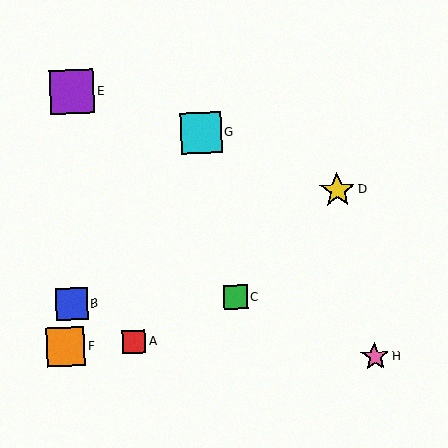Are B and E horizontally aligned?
No, B is at y≈304 and E is at y≈92.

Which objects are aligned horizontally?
Objects B, C are aligned horizontally.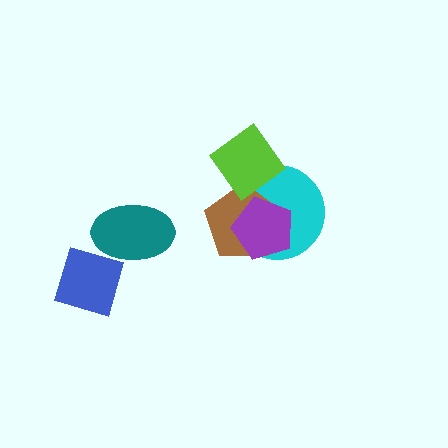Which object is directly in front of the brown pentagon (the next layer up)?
The purple pentagon is directly in front of the brown pentagon.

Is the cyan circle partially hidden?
Yes, it is partially covered by another shape.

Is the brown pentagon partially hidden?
Yes, it is partially covered by another shape.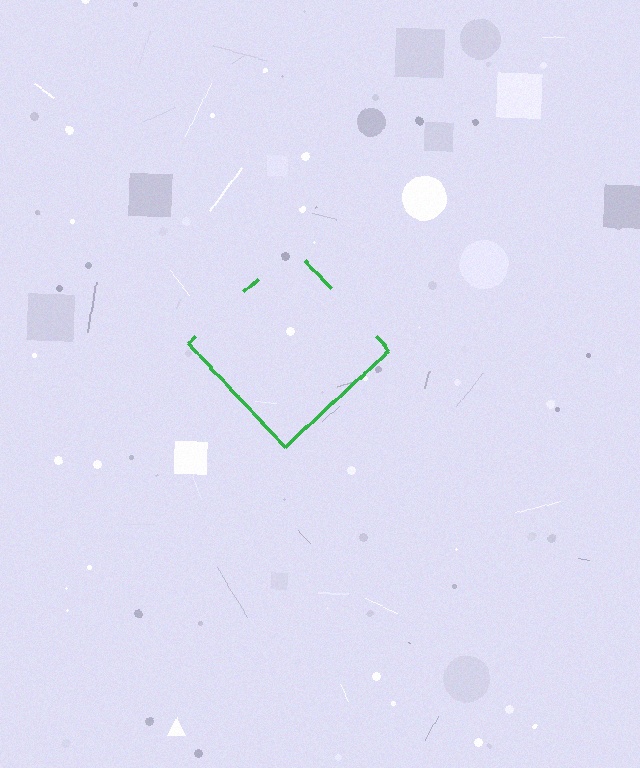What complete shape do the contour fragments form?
The contour fragments form a diamond.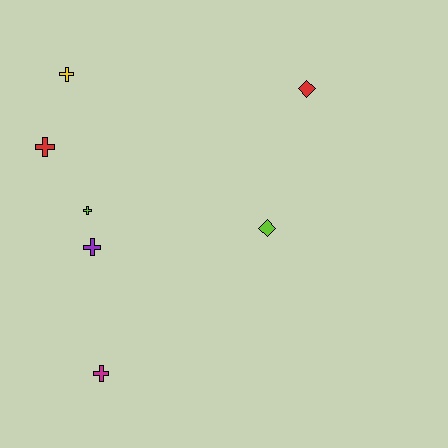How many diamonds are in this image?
There are 2 diamonds.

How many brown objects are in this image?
There are no brown objects.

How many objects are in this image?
There are 7 objects.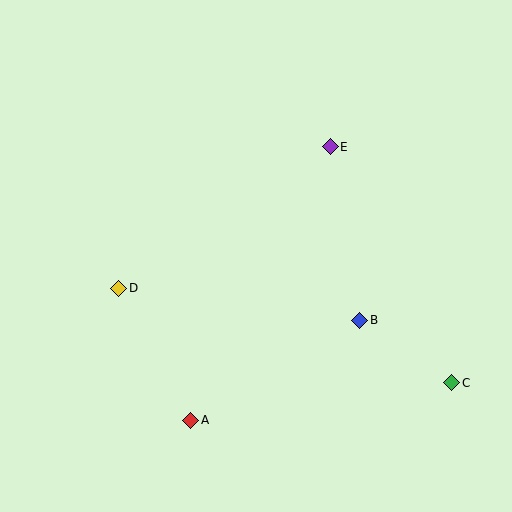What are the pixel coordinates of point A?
Point A is at (191, 420).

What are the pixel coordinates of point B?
Point B is at (360, 320).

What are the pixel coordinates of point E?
Point E is at (330, 147).